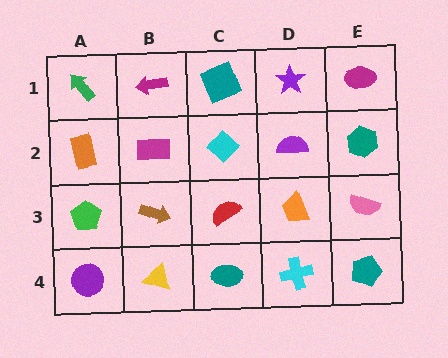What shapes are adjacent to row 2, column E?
A magenta ellipse (row 1, column E), a pink semicircle (row 3, column E), a purple semicircle (row 2, column D).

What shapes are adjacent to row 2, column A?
A green arrow (row 1, column A), a green pentagon (row 3, column A), a magenta rectangle (row 2, column B).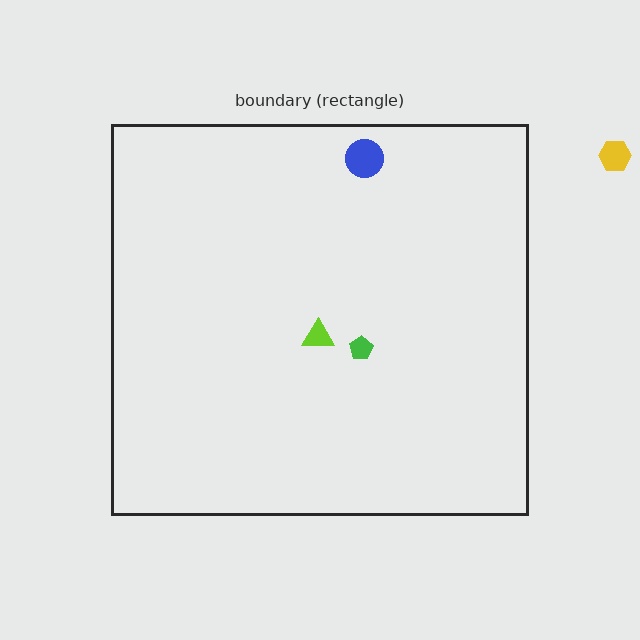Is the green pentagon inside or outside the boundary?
Inside.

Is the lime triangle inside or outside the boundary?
Inside.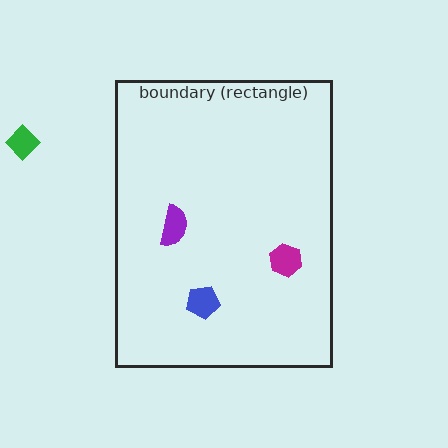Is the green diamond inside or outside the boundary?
Outside.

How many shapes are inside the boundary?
3 inside, 1 outside.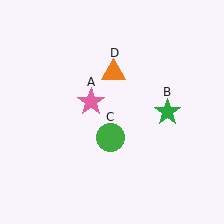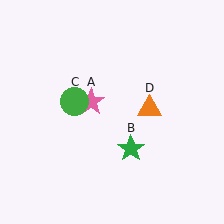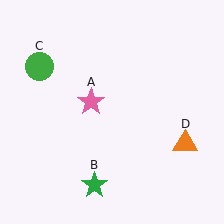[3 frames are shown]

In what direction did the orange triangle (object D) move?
The orange triangle (object D) moved down and to the right.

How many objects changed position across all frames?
3 objects changed position: green star (object B), green circle (object C), orange triangle (object D).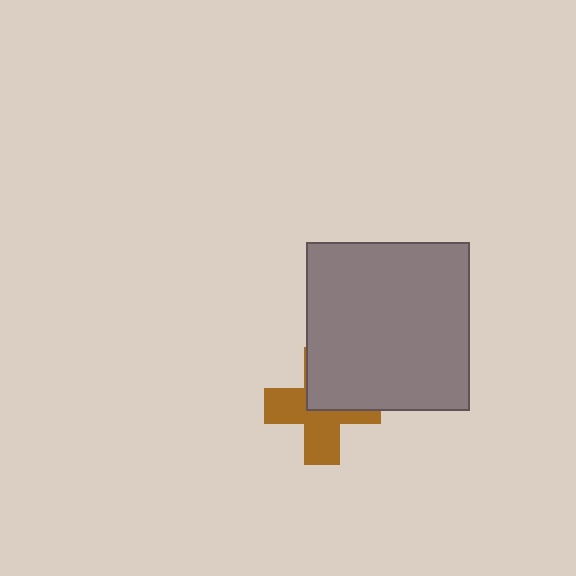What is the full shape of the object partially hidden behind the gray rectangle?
The partially hidden object is a brown cross.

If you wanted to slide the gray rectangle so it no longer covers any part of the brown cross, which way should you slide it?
Slide it toward the upper-right — that is the most direct way to separate the two shapes.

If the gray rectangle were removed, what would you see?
You would see the complete brown cross.